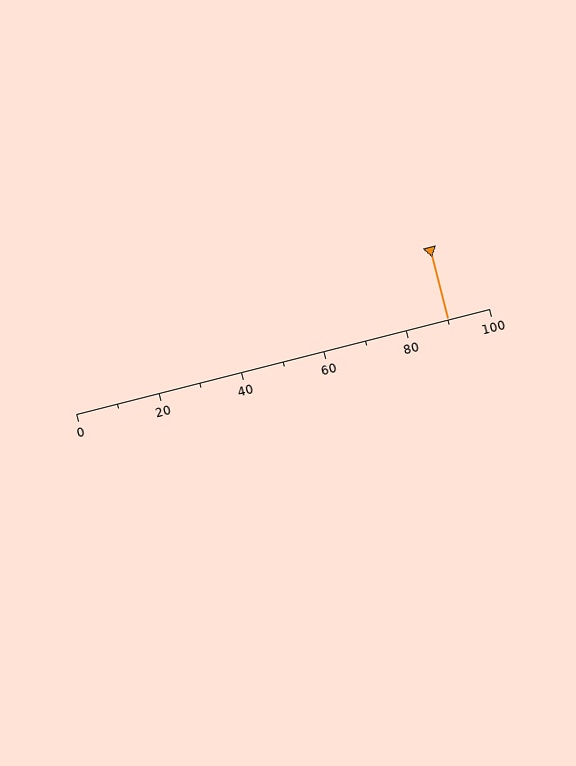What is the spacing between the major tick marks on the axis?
The major ticks are spaced 20 apart.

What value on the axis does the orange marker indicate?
The marker indicates approximately 90.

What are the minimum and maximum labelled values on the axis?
The axis runs from 0 to 100.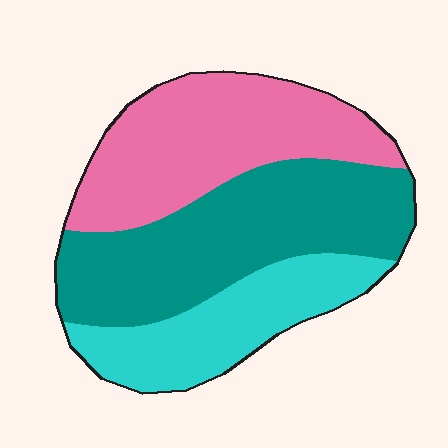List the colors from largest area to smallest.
From largest to smallest: teal, pink, cyan.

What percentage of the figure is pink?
Pink takes up between a quarter and a half of the figure.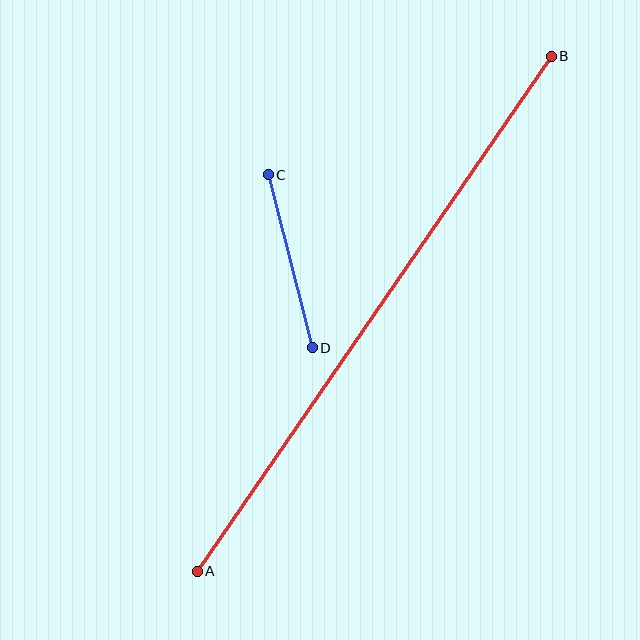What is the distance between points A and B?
The distance is approximately 625 pixels.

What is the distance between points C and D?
The distance is approximately 179 pixels.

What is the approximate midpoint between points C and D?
The midpoint is at approximately (290, 261) pixels.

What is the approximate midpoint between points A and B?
The midpoint is at approximately (374, 314) pixels.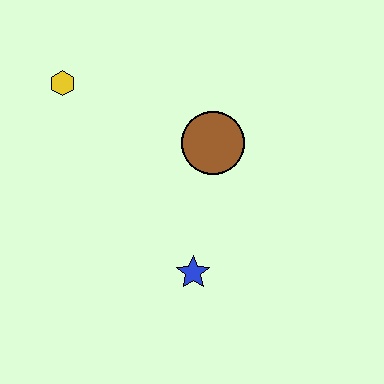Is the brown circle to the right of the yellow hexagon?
Yes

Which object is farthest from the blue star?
The yellow hexagon is farthest from the blue star.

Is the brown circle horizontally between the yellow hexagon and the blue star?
No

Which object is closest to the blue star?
The brown circle is closest to the blue star.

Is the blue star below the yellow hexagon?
Yes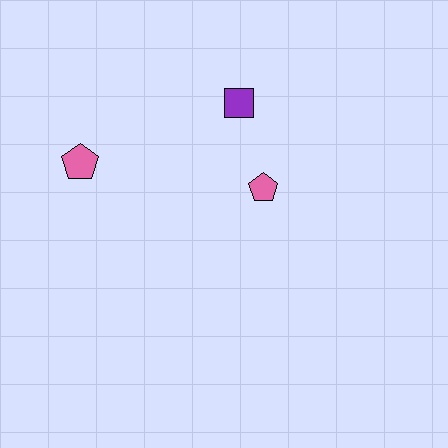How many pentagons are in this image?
There are 2 pentagons.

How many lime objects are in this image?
There are no lime objects.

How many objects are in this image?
There are 3 objects.